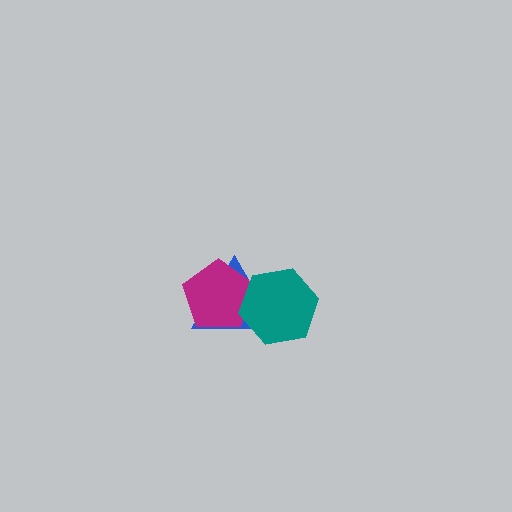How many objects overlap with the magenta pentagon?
2 objects overlap with the magenta pentagon.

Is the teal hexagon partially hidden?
No, no other shape covers it.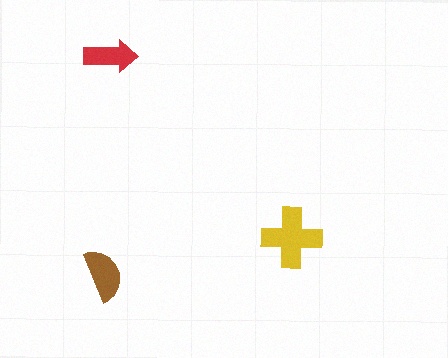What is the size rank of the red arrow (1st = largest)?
3rd.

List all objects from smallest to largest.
The red arrow, the brown semicircle, the yellow cross.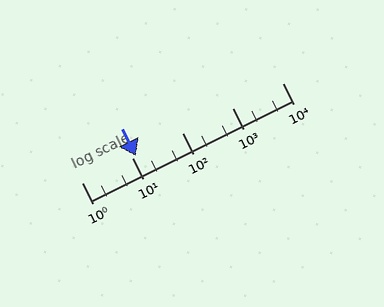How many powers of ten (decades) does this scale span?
The scale spans 4 decades, from 1 to 10000.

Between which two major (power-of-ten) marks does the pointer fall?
The pointer is between 10 and 100.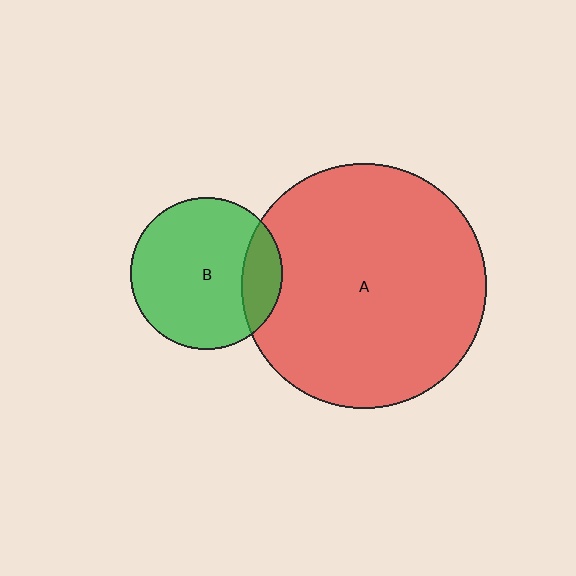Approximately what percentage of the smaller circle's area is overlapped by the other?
Approximately 20%.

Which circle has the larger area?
Circle A (red).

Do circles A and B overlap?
Yes.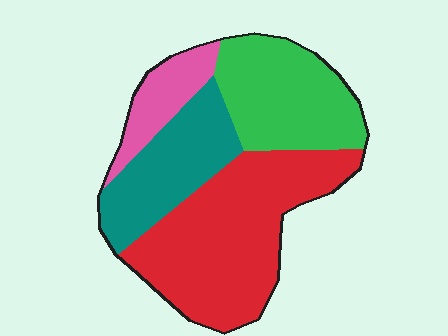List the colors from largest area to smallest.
From largest to smallest: red, green, teal, pink.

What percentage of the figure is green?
Green takes up between a quarter and a half of the figure.